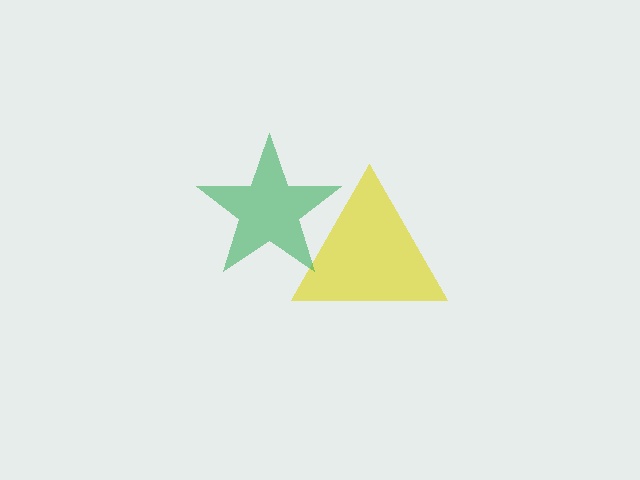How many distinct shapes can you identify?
There are 2 distinct shapes: a yellow triangle, a green star.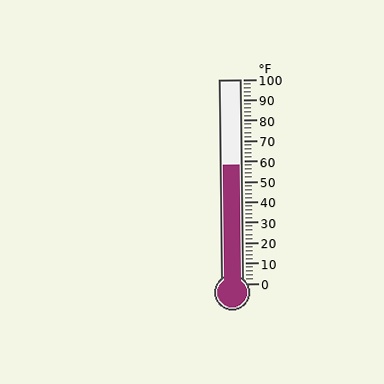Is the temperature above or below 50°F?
The temperature is above 50°F.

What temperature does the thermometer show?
The thermometer shows approximately 58°F.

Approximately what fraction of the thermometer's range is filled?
The thermometer is filled to approximately 60% of its range.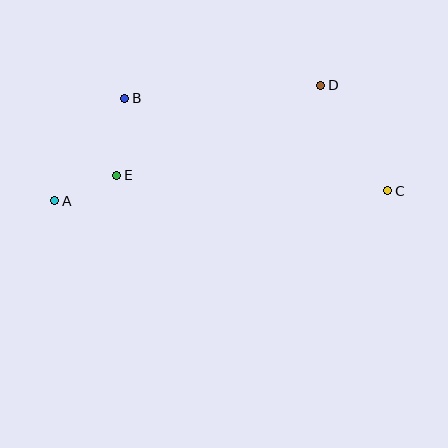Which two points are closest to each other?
Points A and E are closest to each other.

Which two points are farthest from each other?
Points A and C are farthest from each other.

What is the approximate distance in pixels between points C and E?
The distance between C and E is approximately 271 pixels.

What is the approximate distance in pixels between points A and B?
The distance between A and B is approximately 124 pixels.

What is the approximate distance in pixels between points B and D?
The distance between B and D is approximately 197 pixels.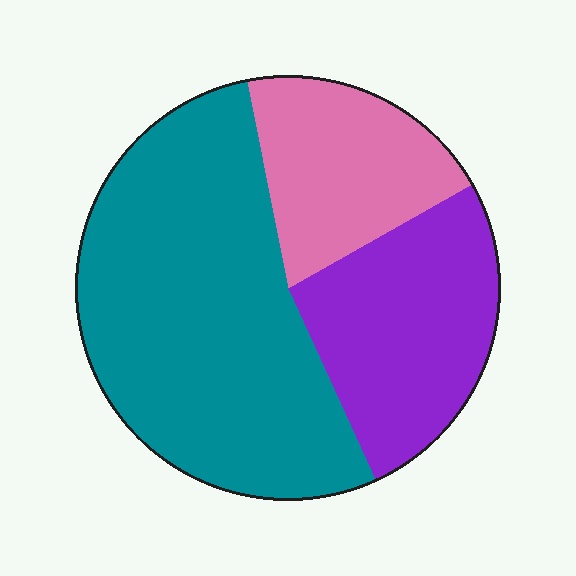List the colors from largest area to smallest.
From largest to smallest: teal, purple, pink.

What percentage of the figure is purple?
Purple covers 26% of the figure.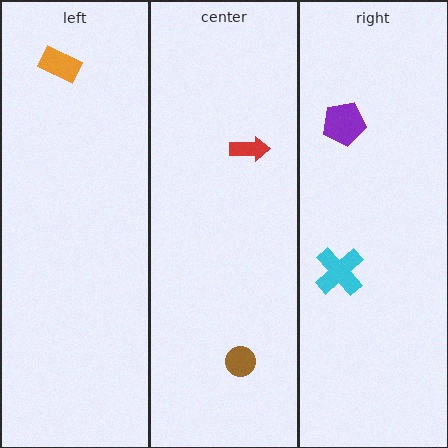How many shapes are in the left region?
1.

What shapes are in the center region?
The red arrow, the brown circle.